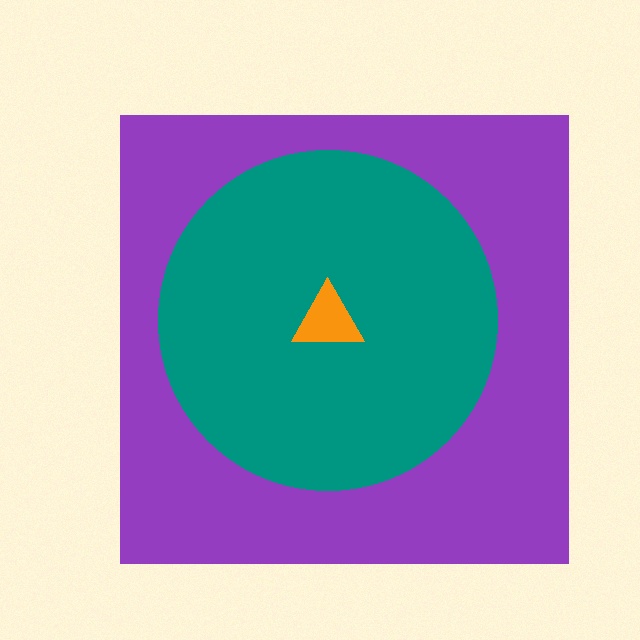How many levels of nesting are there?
3.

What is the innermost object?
The orange triangle.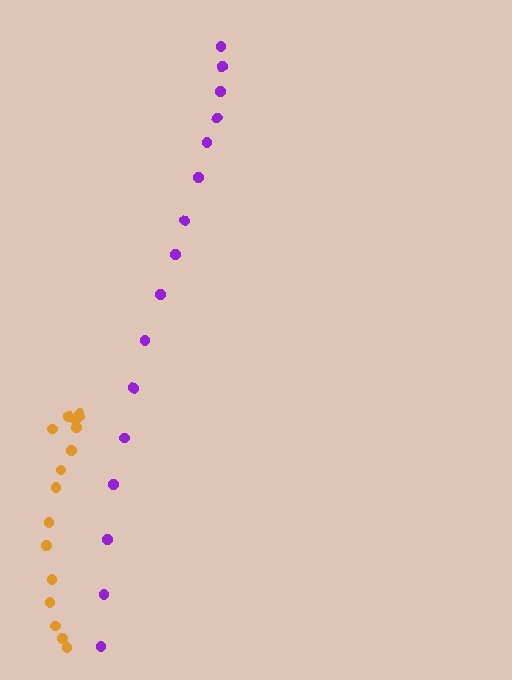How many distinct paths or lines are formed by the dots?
There are 2 distinct paths.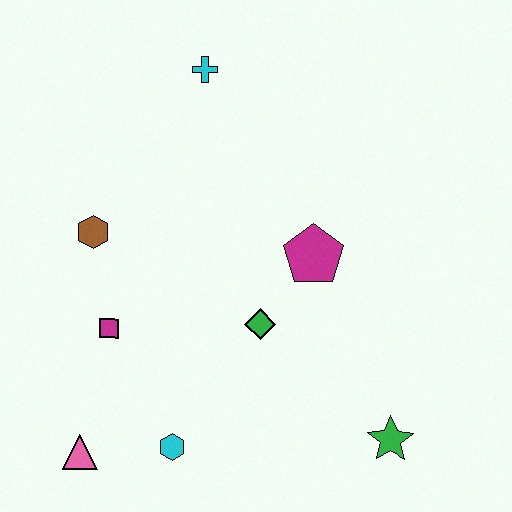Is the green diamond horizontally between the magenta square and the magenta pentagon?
Yes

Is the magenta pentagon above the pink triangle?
Yes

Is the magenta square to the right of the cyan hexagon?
No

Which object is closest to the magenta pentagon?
The green diamond is closest to the magenta pentagon.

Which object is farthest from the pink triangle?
The cyan cross is farthest from the pink triangle.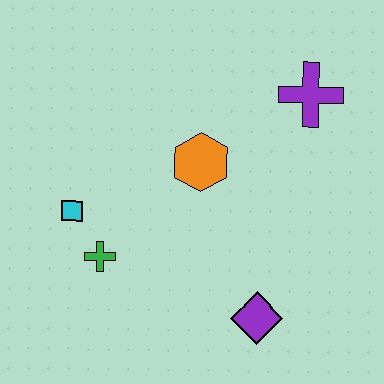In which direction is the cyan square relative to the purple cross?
The cyan square is to the left of the purple cross.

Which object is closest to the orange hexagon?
The purple cross is closest to the orange hexagon.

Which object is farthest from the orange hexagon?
The purple diamond is farthest from the orange hexagon.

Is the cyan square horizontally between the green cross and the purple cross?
No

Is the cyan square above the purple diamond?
Yes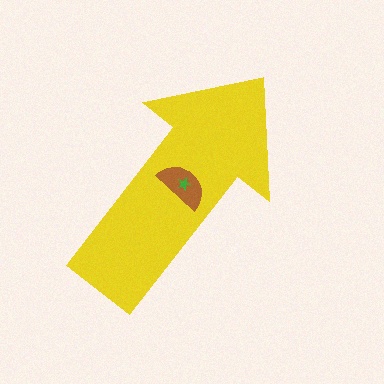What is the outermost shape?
The yellow arrow.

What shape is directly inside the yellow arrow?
The brown semicircle.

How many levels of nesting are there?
3.